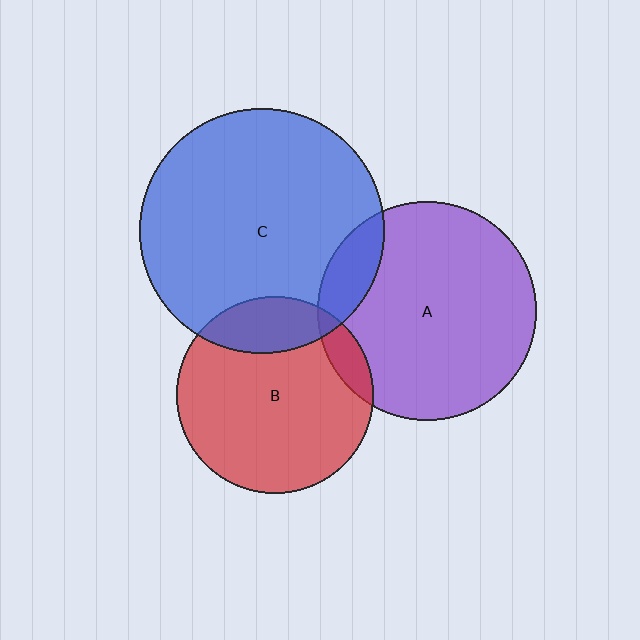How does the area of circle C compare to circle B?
Approximately 1.5 times.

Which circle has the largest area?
Circle C (blue).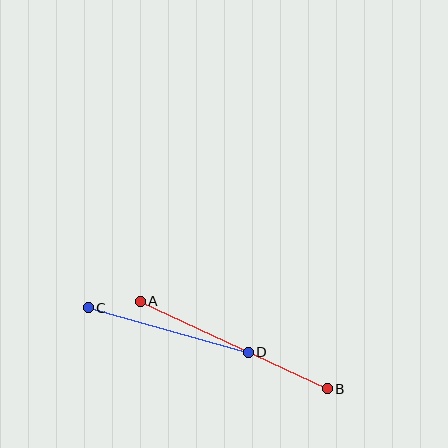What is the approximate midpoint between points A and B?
The midpoint is at approximately (234, 345) pixels.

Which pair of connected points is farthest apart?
Points A and B are farthest apart.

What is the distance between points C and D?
The distance is approximately 166 pixels.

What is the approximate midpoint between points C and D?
The midpoint is at approximately (168, 330) pixels.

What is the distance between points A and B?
The distance is approximately 207 pixels.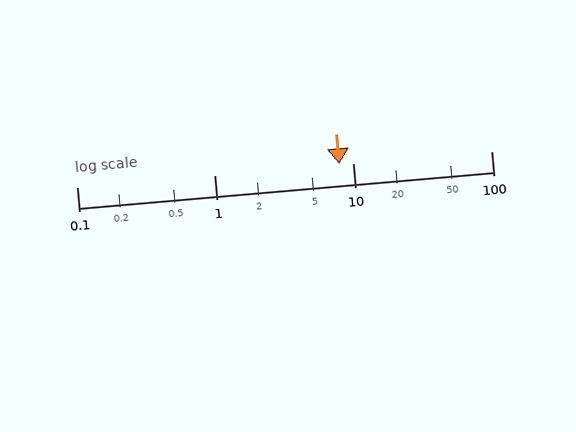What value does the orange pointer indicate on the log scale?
The pointer indicates approximately 8.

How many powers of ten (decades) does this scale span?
The scale spans 3 decades, from 0.1 to 100.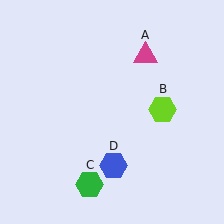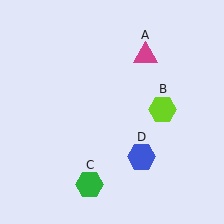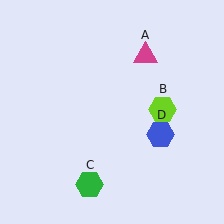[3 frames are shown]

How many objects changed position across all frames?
1 object changed position: blue hexagon (object D).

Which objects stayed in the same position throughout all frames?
Magenta triangle (object A) and lime hexagon (object B) and green hexagon (object C) remained stationary.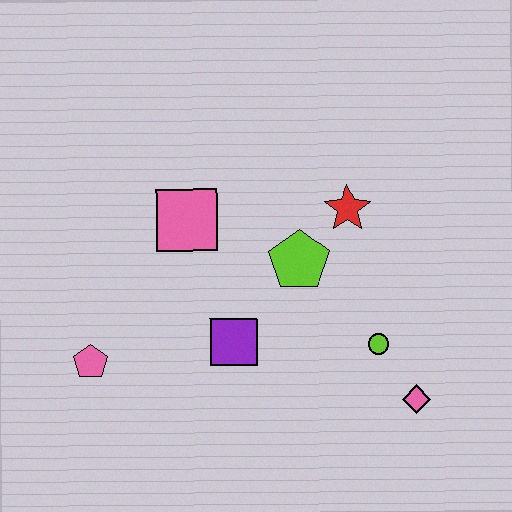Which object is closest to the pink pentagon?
The purple square is closest to the pink pentagon.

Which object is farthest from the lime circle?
The pink pentagon is farthest from the lime circle.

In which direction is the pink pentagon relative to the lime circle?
The pink pentagon is to the left of the lime circle.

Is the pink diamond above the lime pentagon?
No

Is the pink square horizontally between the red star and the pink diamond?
No